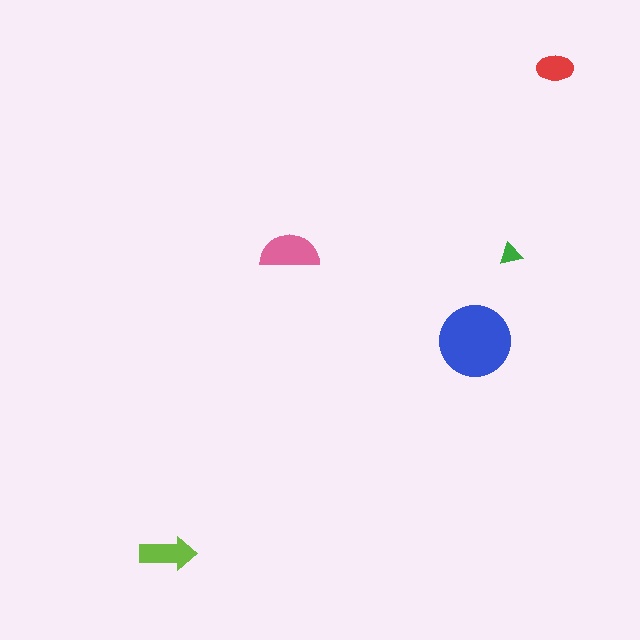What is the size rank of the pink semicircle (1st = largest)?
2nd.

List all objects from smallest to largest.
The green triangle, the red ellipse, the lime arrow, the pink semicircle, the blue circle.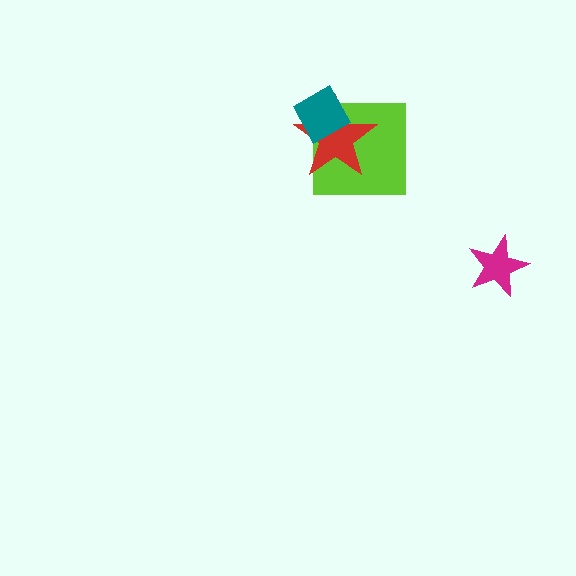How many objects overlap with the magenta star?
0 objects overlap with the magenta star.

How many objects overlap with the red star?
2 objects overlap with the red star.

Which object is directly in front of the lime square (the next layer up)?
The red star is directly in front of the lime square.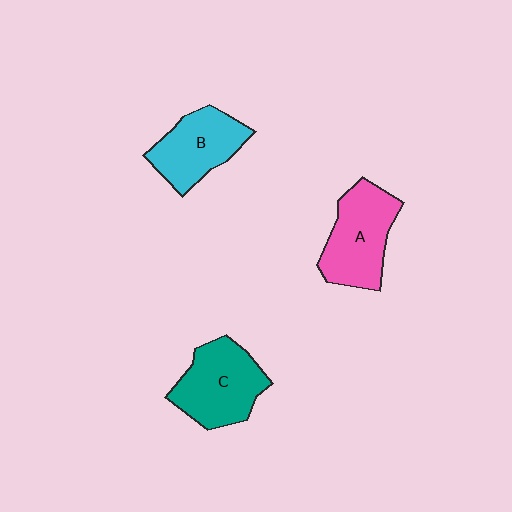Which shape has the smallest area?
Shape B (cyan).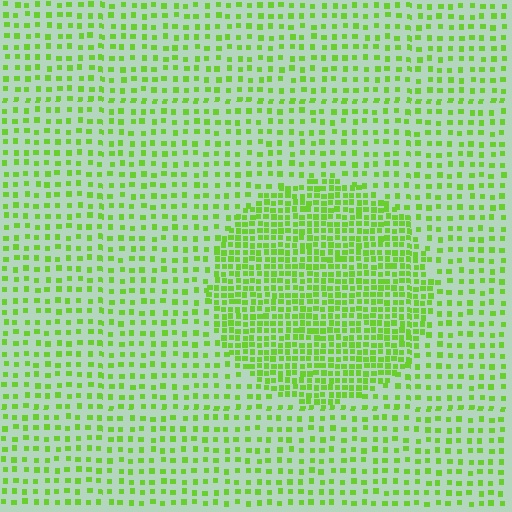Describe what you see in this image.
The image contains small lime elements arranged at two different densities. A circle-shaped region is visible where the elements are more densely packed than the surrounding area.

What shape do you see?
I see a circle.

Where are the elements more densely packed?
The elements are more densely packed inside the circle boundary.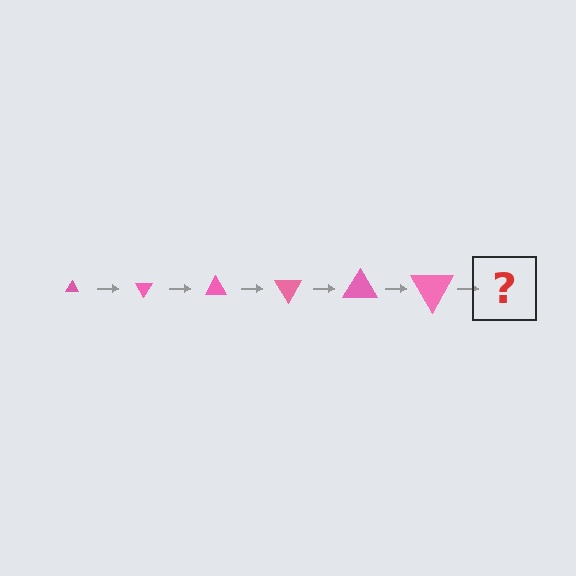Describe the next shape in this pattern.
It should be a triangle, larger than the previous one and rotated 360 degrees from the start.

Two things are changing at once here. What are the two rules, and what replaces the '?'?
The two rules are that the triangle grows larger each step and it rotates 60 degrees each step. The '?' should be a triangle, larger than the previous one and rotated 360 degrees from the start.